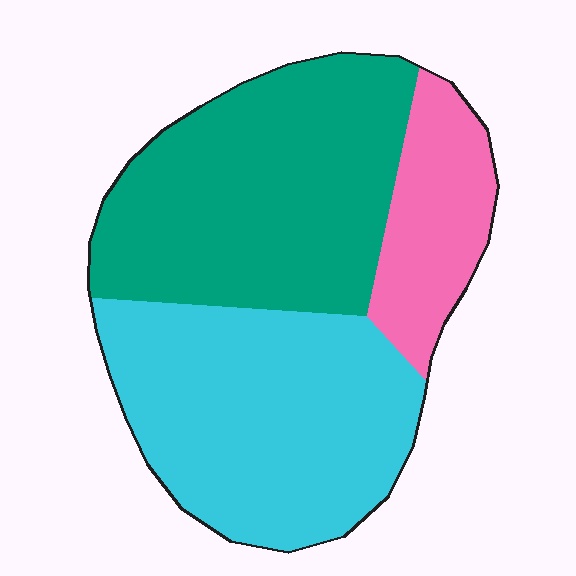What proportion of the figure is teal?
Teal takes up about two fifths (2/5) of the figure.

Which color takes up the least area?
Pink, at roughly 15%.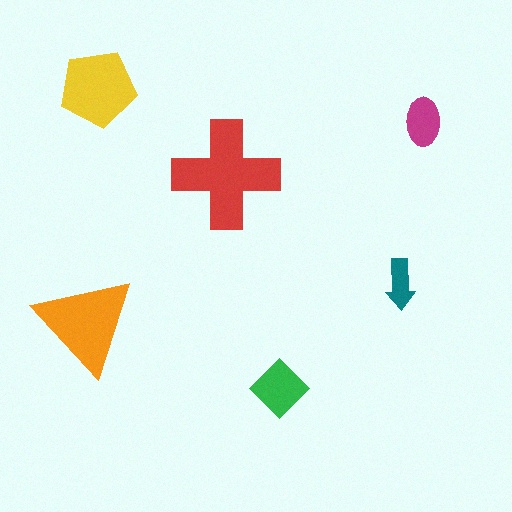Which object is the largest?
The red cross.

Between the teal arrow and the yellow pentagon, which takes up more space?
The yellow pentagon.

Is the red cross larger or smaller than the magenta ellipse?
Larger.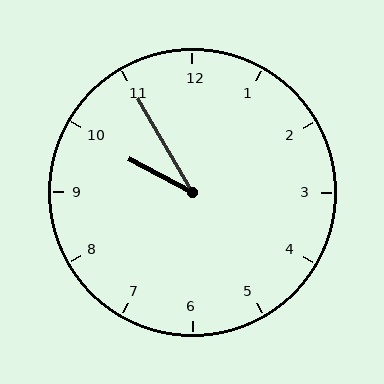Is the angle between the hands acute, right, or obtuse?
It is acute.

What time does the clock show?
9:55.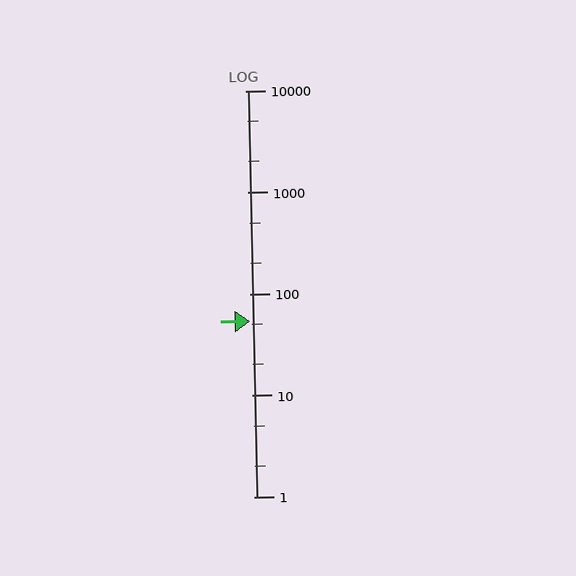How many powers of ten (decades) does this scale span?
The scale spans 4 decades, from 1 to 10000.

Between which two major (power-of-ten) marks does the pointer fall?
The pointer is between 10 and 100.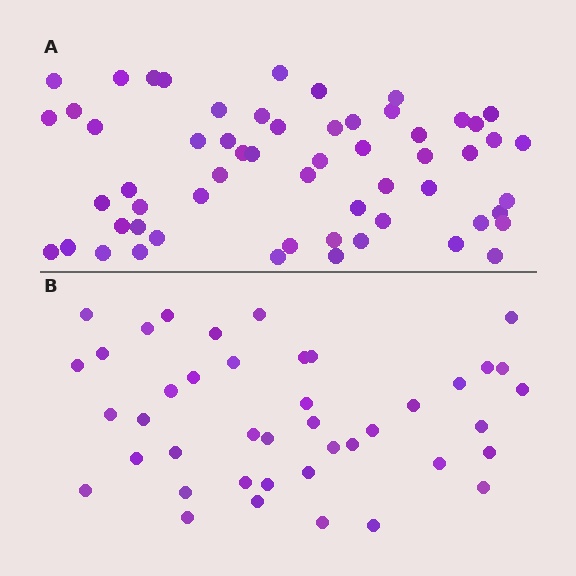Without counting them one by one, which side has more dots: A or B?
Region A (the top region) has more dots.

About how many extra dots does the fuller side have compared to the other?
Region A has approximately 15 more dots than region B.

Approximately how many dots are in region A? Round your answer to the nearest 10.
About 60 dots. (The exact count is 58, which rounds to 60.)